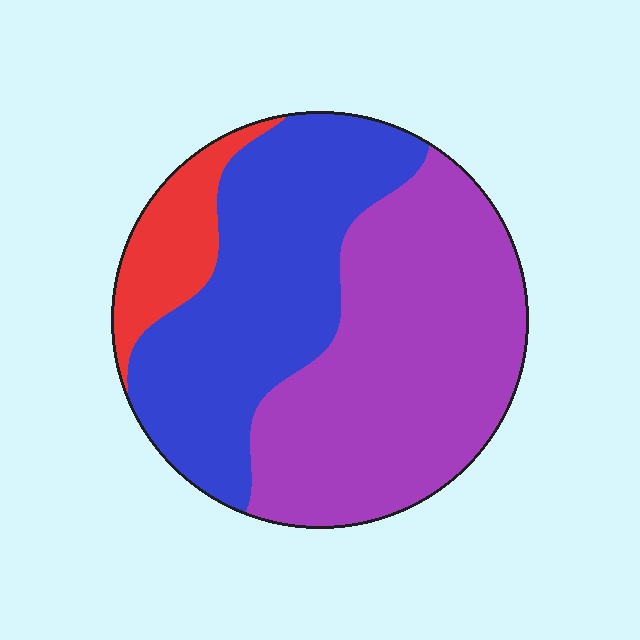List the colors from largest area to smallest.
From largest to smallest: purple, blue, red.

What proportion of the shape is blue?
Blue takes up about two fifths (2/5) of the shape.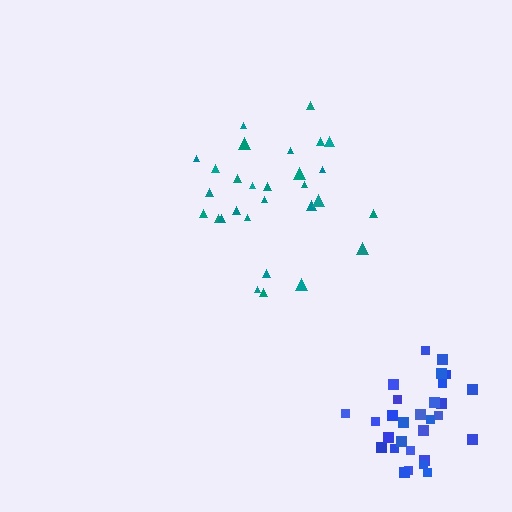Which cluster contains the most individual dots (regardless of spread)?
Blue (29).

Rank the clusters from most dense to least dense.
blue, teal.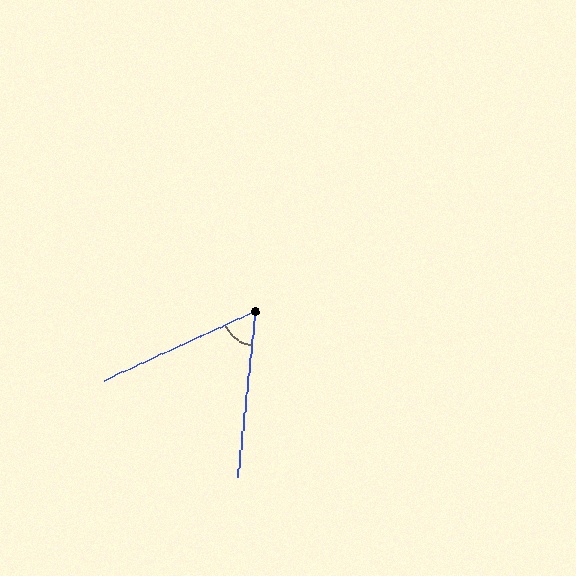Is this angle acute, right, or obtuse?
It is acute.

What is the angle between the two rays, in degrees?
Approximately 59 degrees.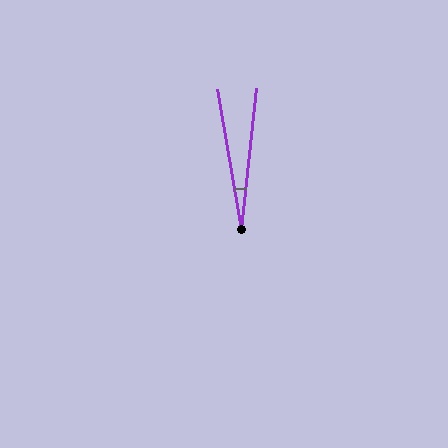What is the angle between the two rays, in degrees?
Approximately 16 degrees.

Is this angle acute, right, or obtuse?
It is acute.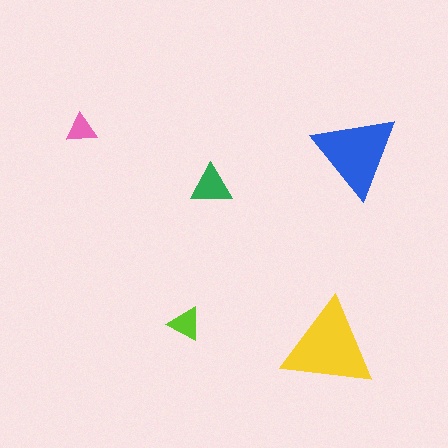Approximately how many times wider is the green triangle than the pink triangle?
About 1.5 times wider.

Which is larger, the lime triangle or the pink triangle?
The lime one.